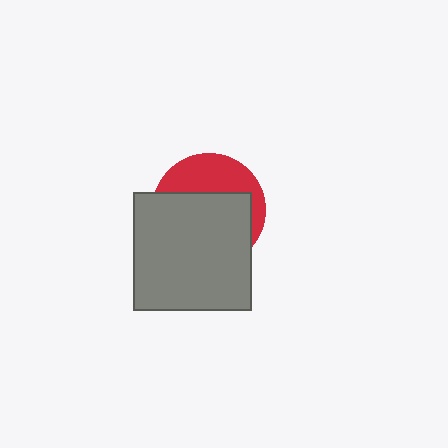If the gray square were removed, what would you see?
You would see the complete red circle.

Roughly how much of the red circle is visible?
A small part of it is visible (roughly 36%).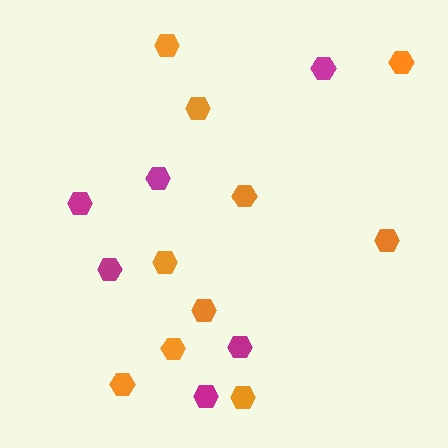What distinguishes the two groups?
There are 2 groups: one group of magenta hexagons (6) and one group of orange hexagons (10).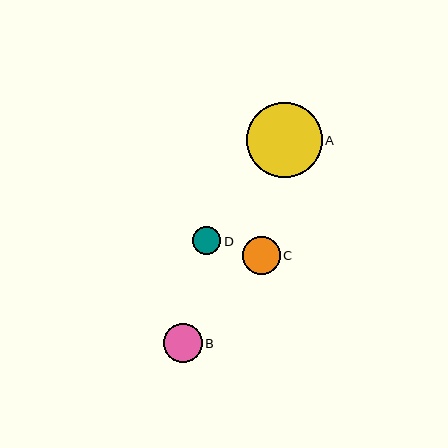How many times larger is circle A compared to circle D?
Circle A is approximately 2.7 times the size of circle D.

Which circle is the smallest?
Circle D is the smallest with a size of approximately 28 pixels.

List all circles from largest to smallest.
From largest to smallest: A, B, C, D.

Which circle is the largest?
Circle A is the largest with a size of approximately 76 pixels.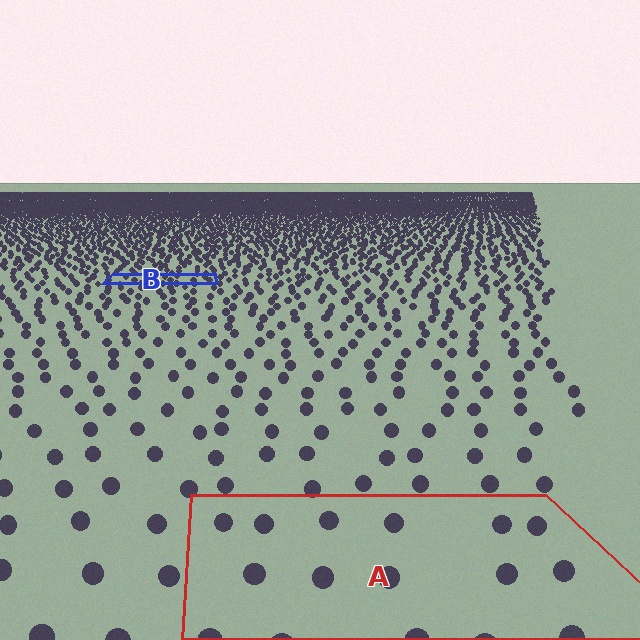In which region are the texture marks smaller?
The texture marks are smaller in region B, because it is farther away.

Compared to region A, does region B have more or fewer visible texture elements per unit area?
Region B has more texture elements per unit area — they are packed more densely because it is farther away.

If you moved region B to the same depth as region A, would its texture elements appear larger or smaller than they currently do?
They would appear larger. At a closer depth, the same texture elements are projected at a bigger on-screen size.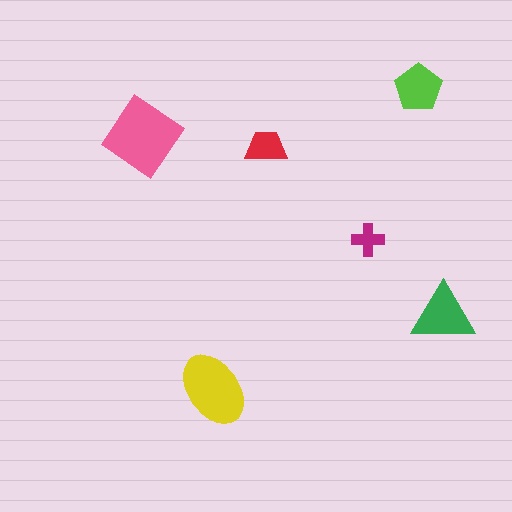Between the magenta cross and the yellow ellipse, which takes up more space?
The yellow ellipse.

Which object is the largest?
The pink diamond.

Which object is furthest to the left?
The pink diamond is leftmost.